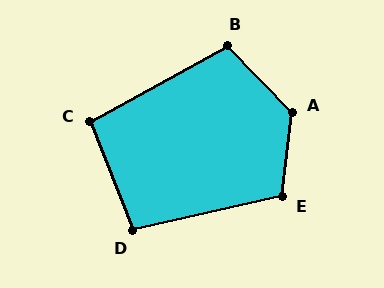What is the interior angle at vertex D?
Approximately 99 degrees (obtuse).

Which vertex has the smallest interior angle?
C, at approximately 97 degrees.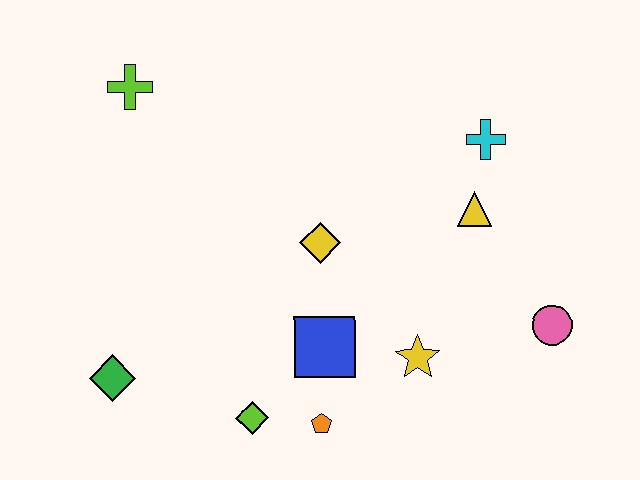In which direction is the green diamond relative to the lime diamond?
The green diamond is to the left of the lime diamond.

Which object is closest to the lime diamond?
The orange pentagon is closest to the lime diamond.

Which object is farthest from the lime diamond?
The cyan cross is farthest from the lime diamond.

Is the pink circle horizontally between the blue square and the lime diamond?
No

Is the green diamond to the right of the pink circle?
No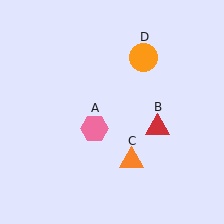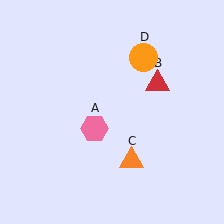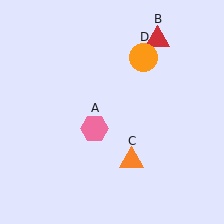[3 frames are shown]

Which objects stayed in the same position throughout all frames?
Pink hexagon (object A) and orange triangle (object C) and orange circle (object D) remained stationary.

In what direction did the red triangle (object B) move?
The red triangle (object B) moved up.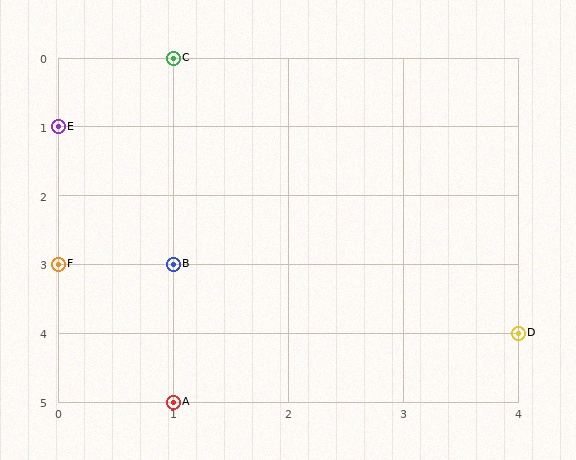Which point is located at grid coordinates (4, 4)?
Point D is at (4, 4).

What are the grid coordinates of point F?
Point F is at grid coordinates (0, 3).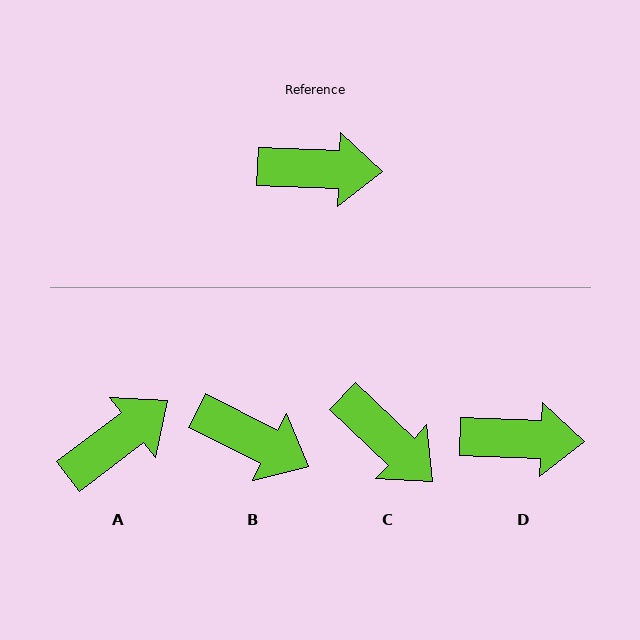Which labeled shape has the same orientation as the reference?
D.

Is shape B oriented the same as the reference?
No, it is off by about 25 degrees.